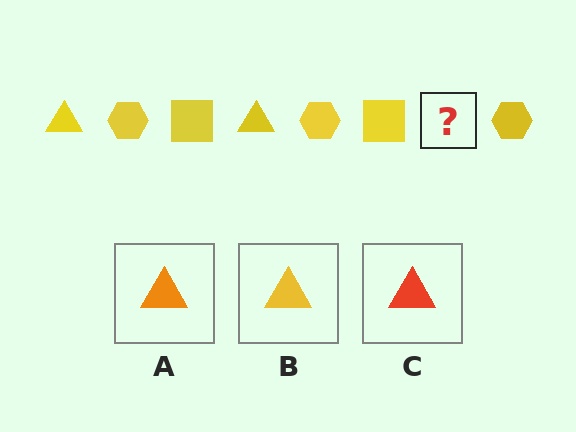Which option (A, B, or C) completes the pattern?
B.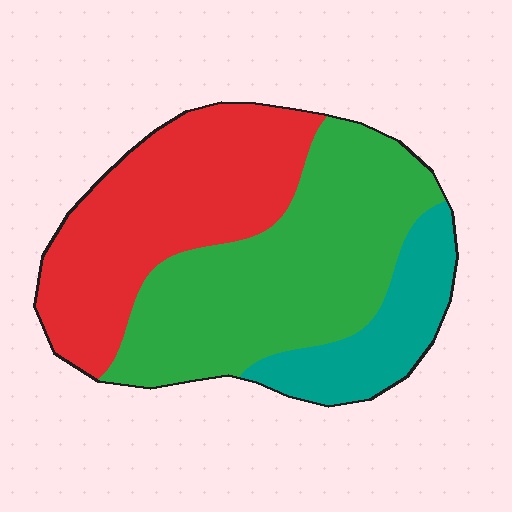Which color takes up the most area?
Green, at roughly 45%.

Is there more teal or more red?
Red.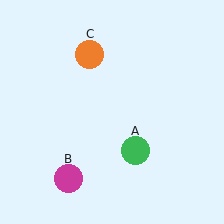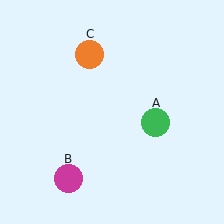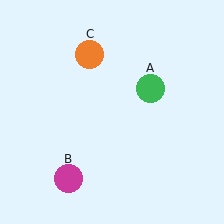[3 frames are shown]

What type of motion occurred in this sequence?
The green circle (object A) rotated counterclockwise around the center of the scene.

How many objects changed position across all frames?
1 object changed position: green circle (object A).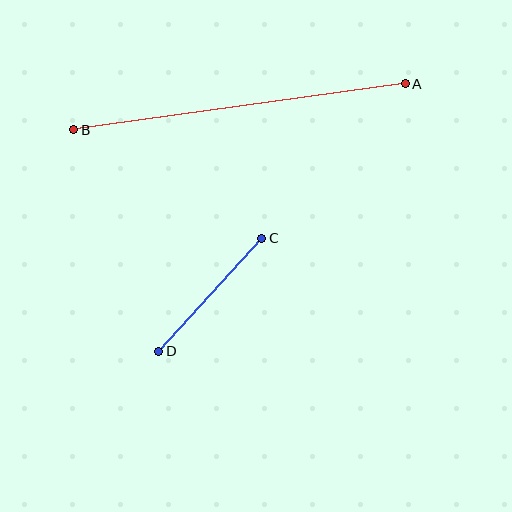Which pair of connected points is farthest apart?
Points A and B are farthest apart.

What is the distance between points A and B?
The distance is approximately 335 pixels.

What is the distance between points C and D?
The distance is approximately 153 pixels.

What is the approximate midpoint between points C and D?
The midpoint is at approximately (210, 295) pixels.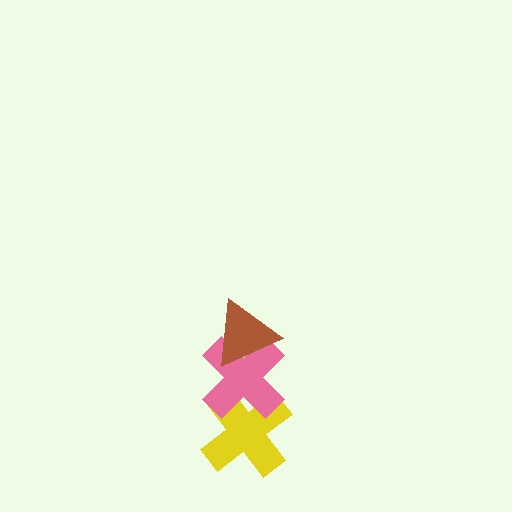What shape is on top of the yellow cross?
The pink cross is on top of the yellow cross.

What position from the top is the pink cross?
The pink cross is 2nd from the top.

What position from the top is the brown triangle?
The brown triangle is 1st from the top.